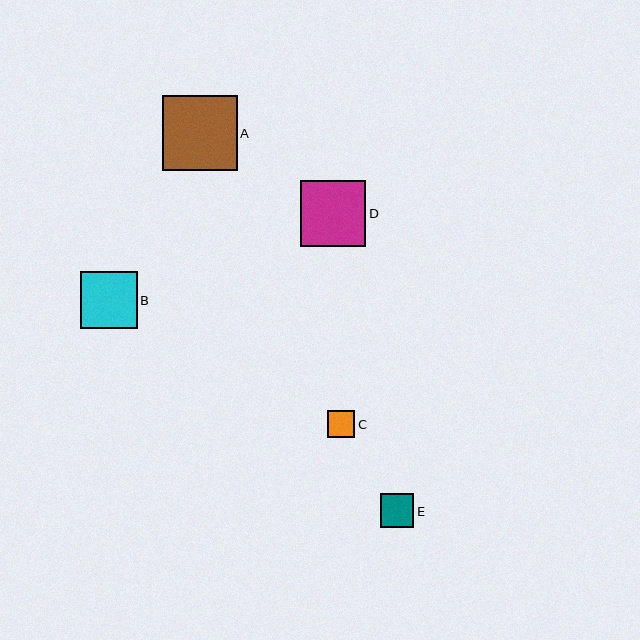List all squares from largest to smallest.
From largest to smallest: A, D, B, E, C.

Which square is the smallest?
Square C is the smallest with a size of approximately 27 pixels.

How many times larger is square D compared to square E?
Square D is approximately 2.0 times the size of square E.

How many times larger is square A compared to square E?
Square A is approximately 2.2 times the size of square E.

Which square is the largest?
Square A is the largest with a size of approximately 75 pixels.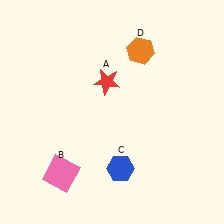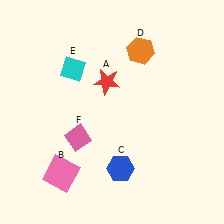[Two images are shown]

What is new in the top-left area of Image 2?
A cyan diamond (E) was added in the top-left area of Image 2.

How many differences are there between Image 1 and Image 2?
There are 2 differences between the two images.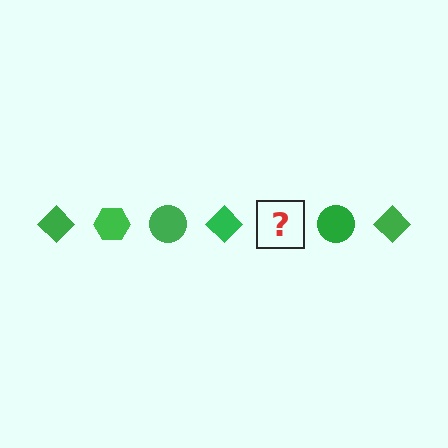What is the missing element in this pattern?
The missing element is a green hexagon.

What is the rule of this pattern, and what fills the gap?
The rule is that the pattern cycles through diamond, hexagon, circle shapes in green. The gap should be filled with a green hexagon.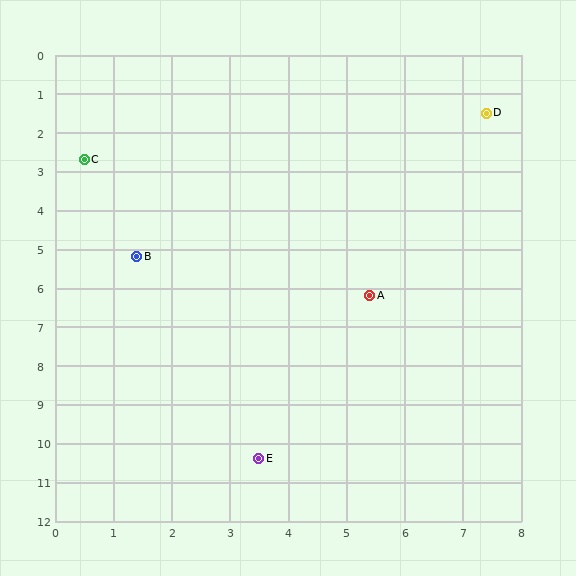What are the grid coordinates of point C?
Point C is at approximately (0.5, 2.7).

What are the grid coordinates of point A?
Point A is at approximately (5.4, 6.2).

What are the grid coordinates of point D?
Point D is at approximately (7.4, 1.5).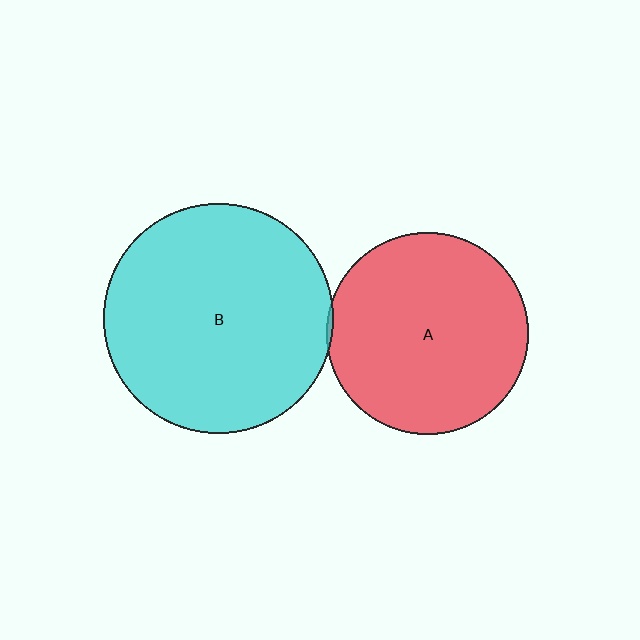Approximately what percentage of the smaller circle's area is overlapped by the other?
Approximately 5%.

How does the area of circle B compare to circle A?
Approximately 1.3 times.